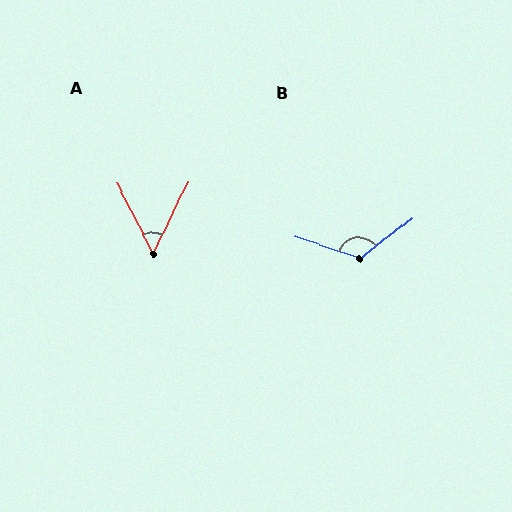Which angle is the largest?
B, at approximately 123 degrees.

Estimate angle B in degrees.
Approximately 123 degrees.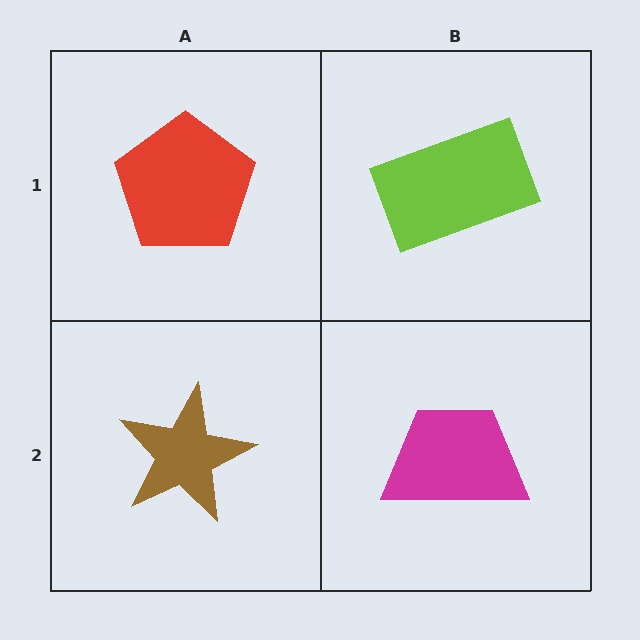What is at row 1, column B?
A lime rectangle.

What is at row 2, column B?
A magenta trapezoid.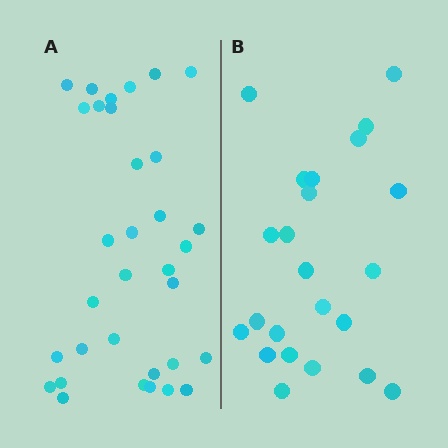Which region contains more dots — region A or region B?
Region A (the left region) has more dots.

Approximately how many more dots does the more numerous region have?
Region A has roughly 10 or so more dots than region B.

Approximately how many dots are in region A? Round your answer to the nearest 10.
About 30 dots. (The exact count is 33, which rounds to 30.)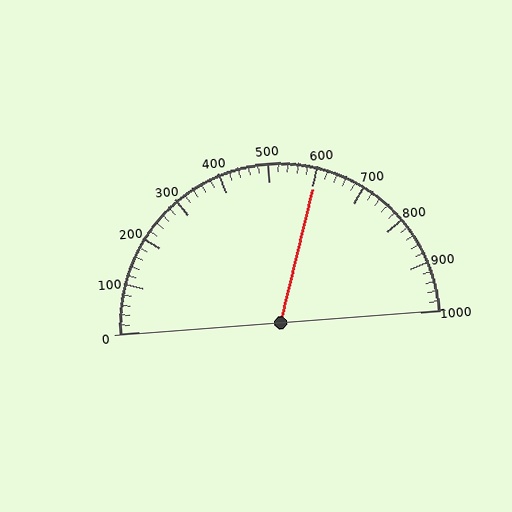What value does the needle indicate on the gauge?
The needle indicates approximately 600.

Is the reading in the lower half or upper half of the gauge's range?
The reading is in the upper half of the range (0 to 1000).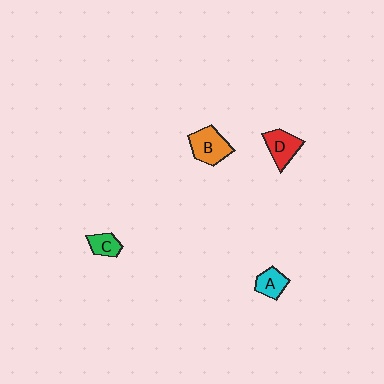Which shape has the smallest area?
Shape C (green).